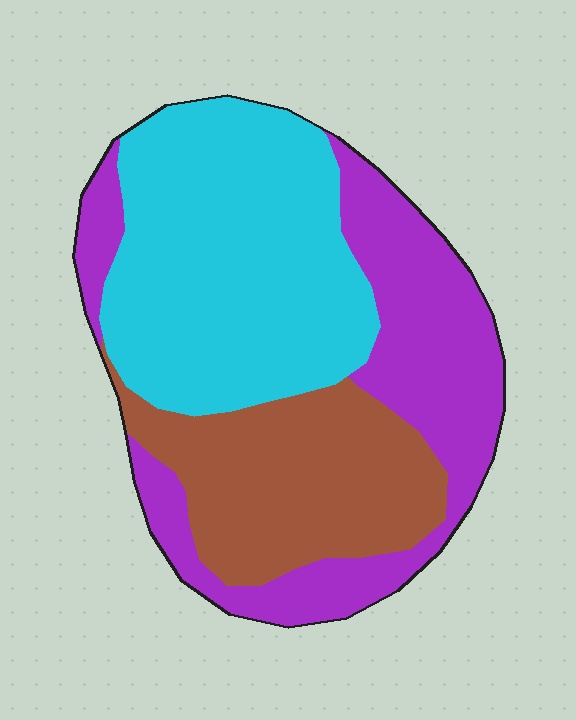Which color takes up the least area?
Brown, at roughly 25%.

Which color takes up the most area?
Cyan, at roughly 40%.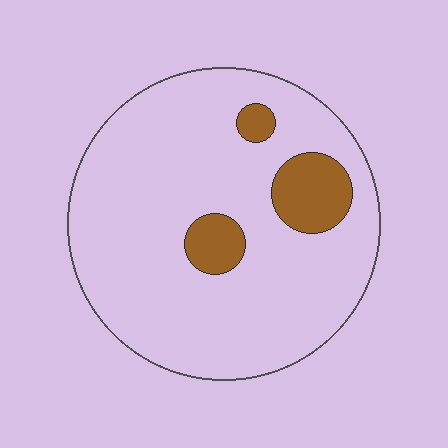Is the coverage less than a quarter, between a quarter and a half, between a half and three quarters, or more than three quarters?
Less than a quarter.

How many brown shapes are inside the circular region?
3.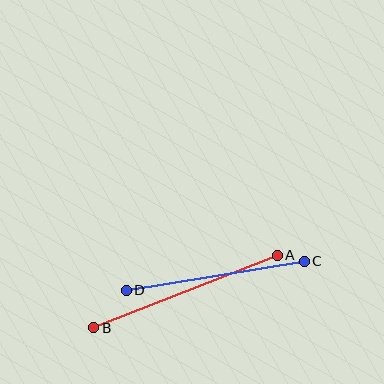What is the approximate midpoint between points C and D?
The midpoint is at approximately (215, 276) pixels.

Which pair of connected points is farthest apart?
Points A and B are farthest apart.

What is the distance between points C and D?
The distance is approximately 180 pixels.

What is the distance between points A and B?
The distance is approximately 197 pixels.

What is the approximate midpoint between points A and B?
The midpoint is at approximately (185, 291) pixels.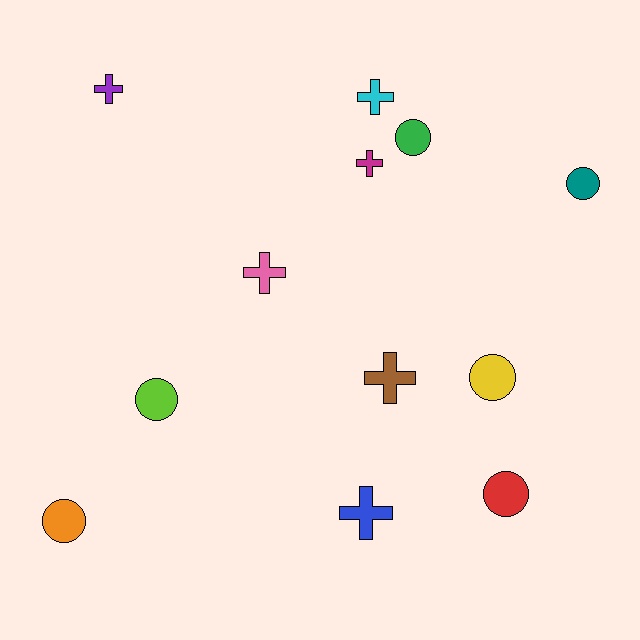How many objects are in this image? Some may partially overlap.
There are 12 objects.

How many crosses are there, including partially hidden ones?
There are 6 crosses.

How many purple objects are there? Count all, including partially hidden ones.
There is 1 purple object.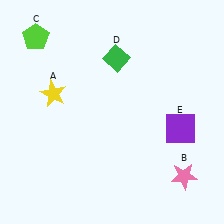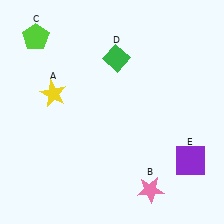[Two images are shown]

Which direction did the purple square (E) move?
The purple square (E) moved down.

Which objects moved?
The objects that moved are: the pink star (B), the purple square (E).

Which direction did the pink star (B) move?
The pink star (B) moved left.